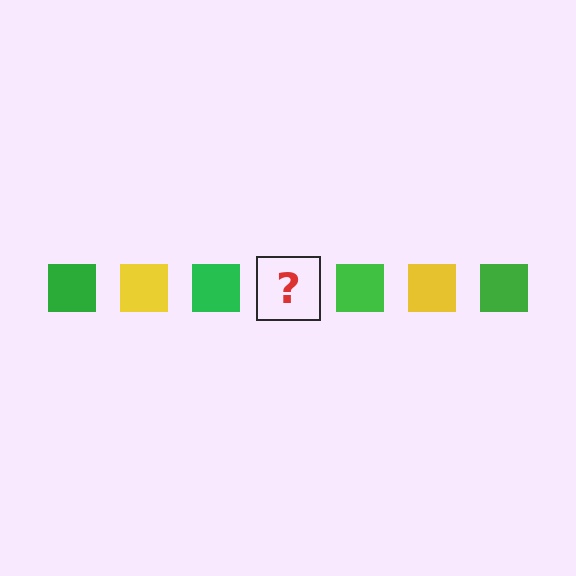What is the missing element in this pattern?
The missing element is a yellow square.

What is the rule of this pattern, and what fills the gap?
The rule is that the pattern cycles through green, yellow squares. The gap should be filled with a yellow square.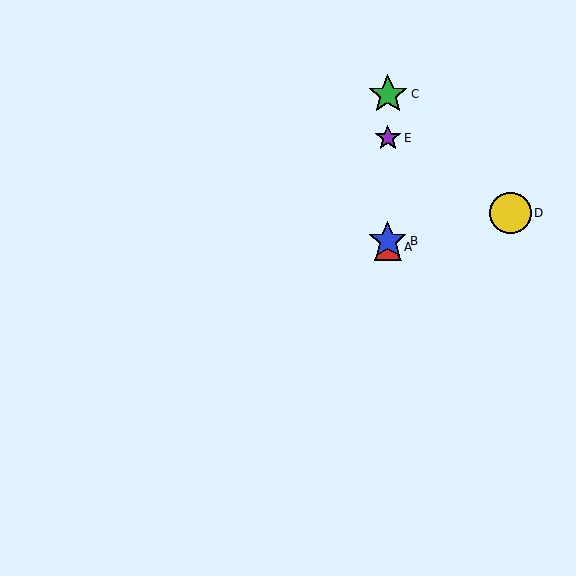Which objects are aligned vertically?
Objects A, B, C, E are aligned vertically.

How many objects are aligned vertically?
4 objects (A, B, C, E) are aligned vertically.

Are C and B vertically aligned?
Yes, both are at x≈388.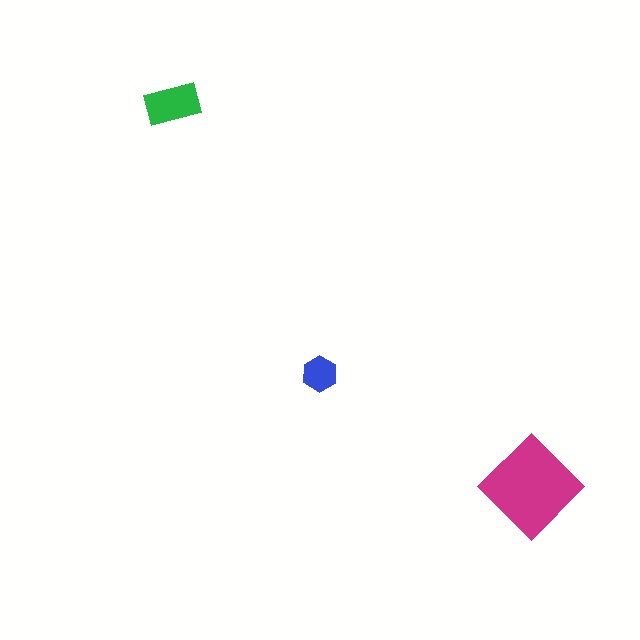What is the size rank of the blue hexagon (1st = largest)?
3rd.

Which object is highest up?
The green rectangle is topmost.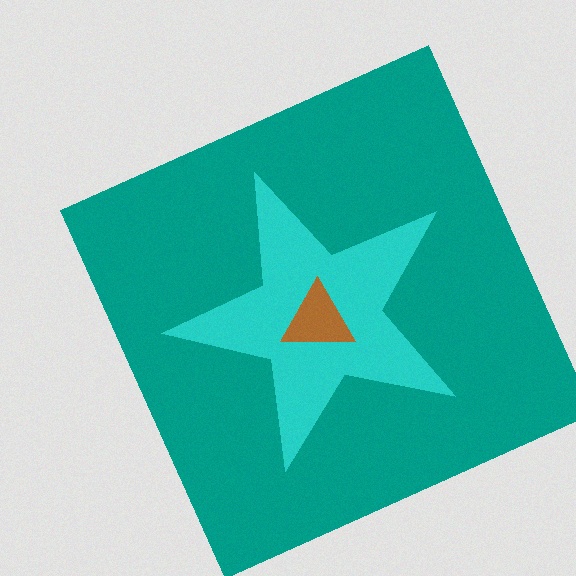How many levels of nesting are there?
3.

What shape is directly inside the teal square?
The cyan star.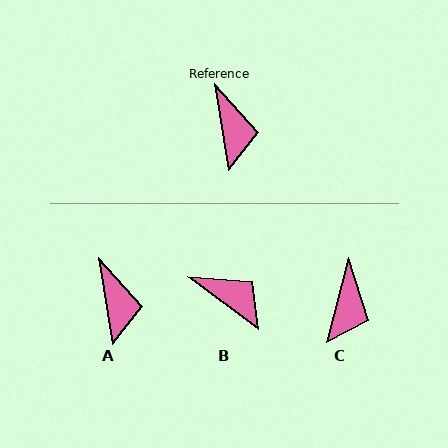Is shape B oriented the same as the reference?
No, it is off by about 44 degrees.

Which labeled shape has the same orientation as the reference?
A.